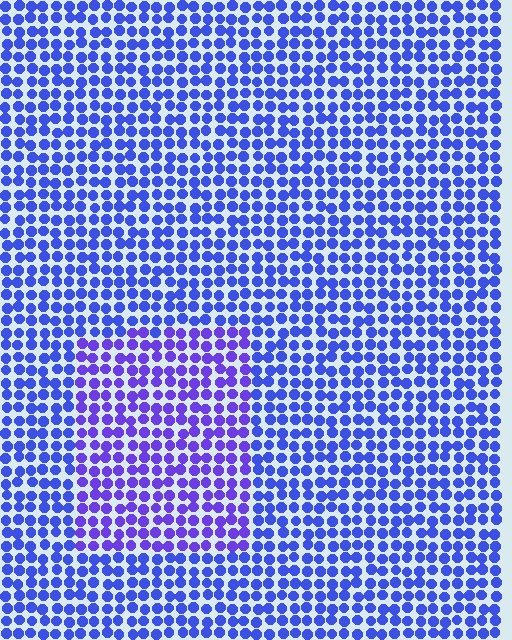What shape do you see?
I see a rectangle.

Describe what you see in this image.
The image is filled with small blue elements in a uniform arrangement. A rectangle-shaped region is visible where the elements are tinted to a slightly different hue, forming a subtle color boundary.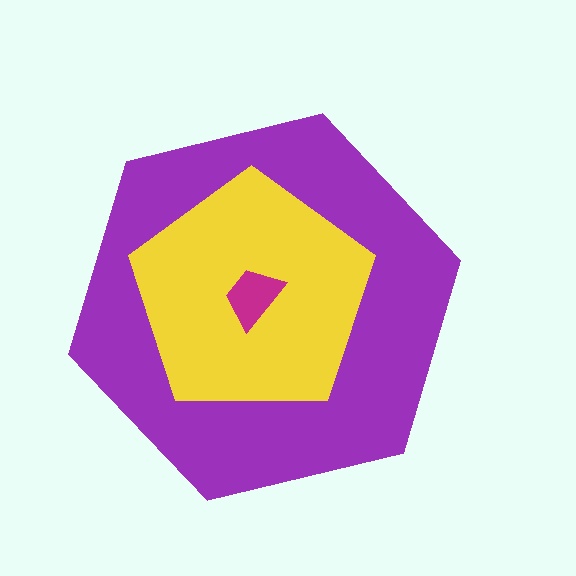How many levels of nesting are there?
3.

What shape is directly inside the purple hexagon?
The yellow pentagon.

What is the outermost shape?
The purple hexagon.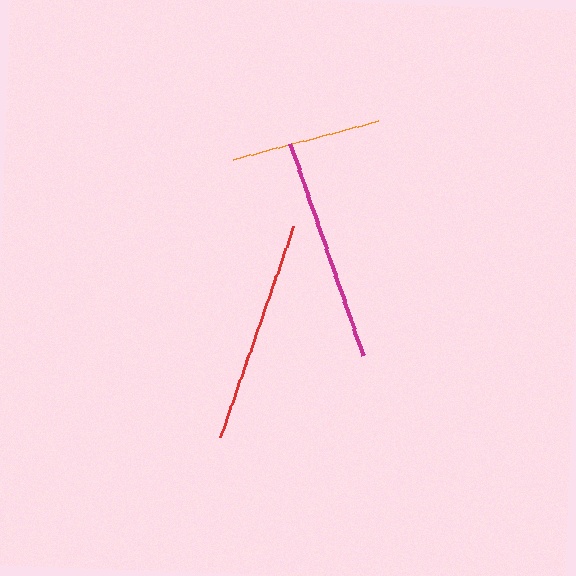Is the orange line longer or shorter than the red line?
The red line is longer than the orange line.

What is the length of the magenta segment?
The magenta segment is approximately 224 pixels long.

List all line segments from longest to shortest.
From longest to shortest: magenta, red, orange.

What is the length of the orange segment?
The orange segment is approximately 150 pixels long.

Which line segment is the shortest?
The orange line is the shortest at approximately 150 pixels.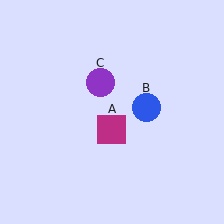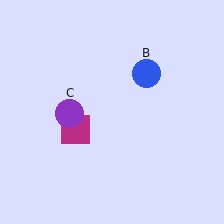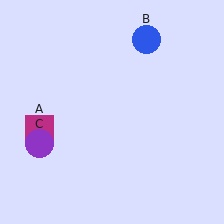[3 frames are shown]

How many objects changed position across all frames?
3 objects changed position: magenta square (object A), blue circle (object B), purple circle (object C).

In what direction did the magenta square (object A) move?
The magenta square (object A) moved left.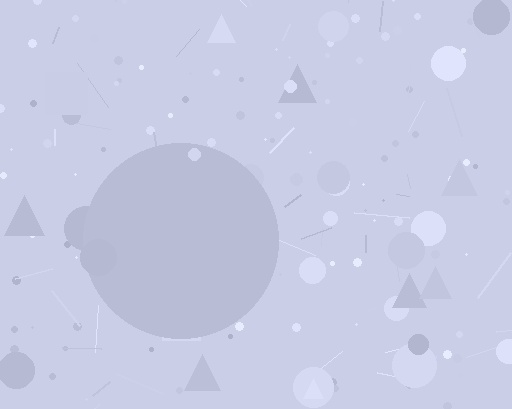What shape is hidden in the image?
A circle is hidden in the image.